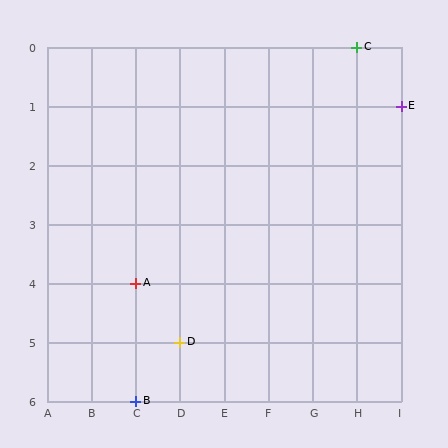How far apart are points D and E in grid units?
Points D and E are 5 columns and 4 rows apart (about 6.4 grid units diagonally).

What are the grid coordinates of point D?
Point D is at grid coordinates (D, 5).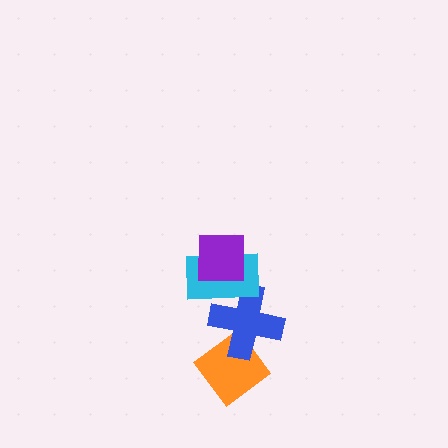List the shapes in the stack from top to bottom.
From top to bottom: the purple square, the cyan rectangle, the blue cross, the orange diamond.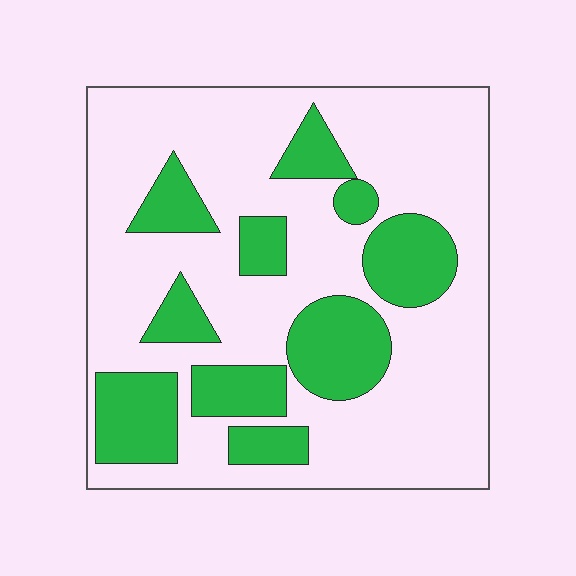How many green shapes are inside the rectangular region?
10.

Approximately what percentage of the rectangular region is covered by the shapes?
Approximately 30%.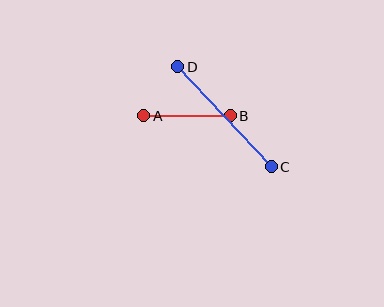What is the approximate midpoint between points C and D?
The midpoint is at approximately (225, 117) pixels.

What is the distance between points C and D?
The distance is approximately 137 pixels.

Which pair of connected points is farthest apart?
Points C and D are farthest apart.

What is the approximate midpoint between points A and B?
The midpoint is at approximately (187, 116) pixels.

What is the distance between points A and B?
The distance is approximately 86 pixels.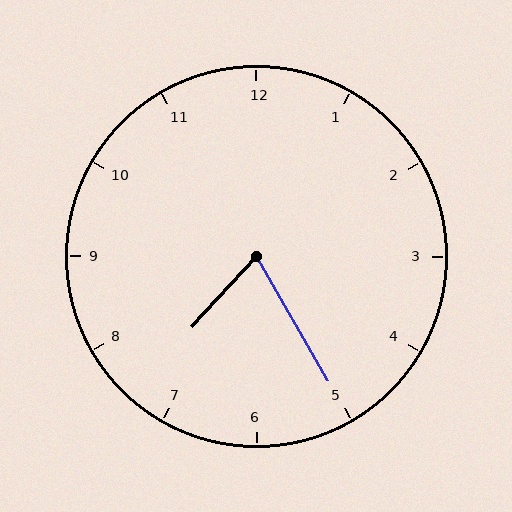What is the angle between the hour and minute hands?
Approximately 72 degrees.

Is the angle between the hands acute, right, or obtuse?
It is acute.